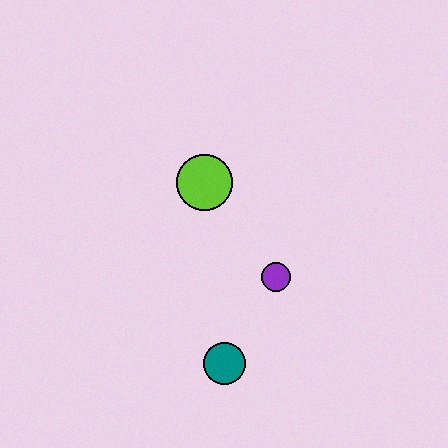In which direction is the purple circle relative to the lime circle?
The purple circle is below the lime circle.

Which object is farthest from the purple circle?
The lime circle is farthest from the purple circle.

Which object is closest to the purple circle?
The teal circle is closest to the purple circle.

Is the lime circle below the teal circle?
No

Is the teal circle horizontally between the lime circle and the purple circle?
Yes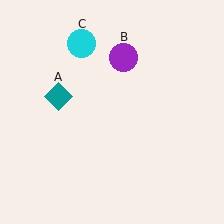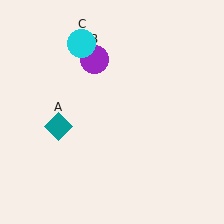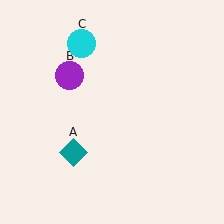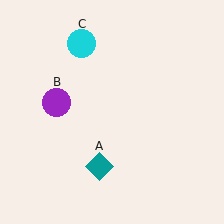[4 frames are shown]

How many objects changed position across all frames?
2 objects changed position: teal diamond (object A), purple circle (object B).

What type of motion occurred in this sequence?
The teal diamond (object A), purple circle (object B) rotated counterclockwise around the center of the scene.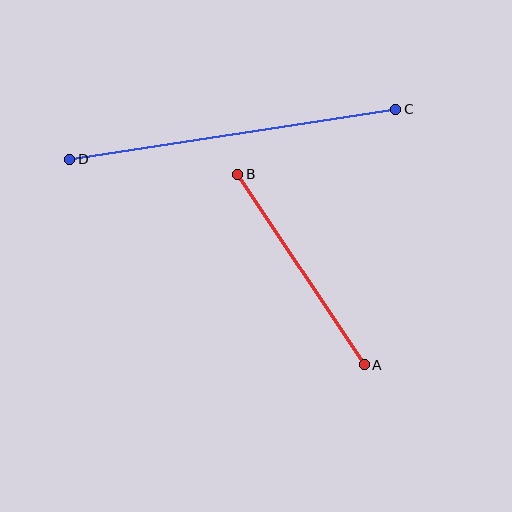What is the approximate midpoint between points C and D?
The midpoint is at approximately (233, 134) pixels.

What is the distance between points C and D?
The distance is approximately 330 pixels.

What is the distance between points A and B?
The distance is approximately 229 pixels.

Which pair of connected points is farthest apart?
Points C and D are farthest apart.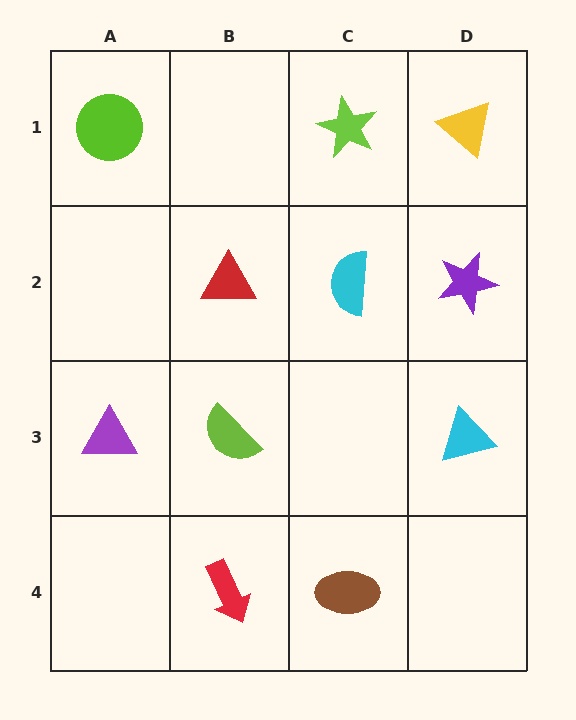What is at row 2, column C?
A cyan semicircle.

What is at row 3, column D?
A cyan triangle.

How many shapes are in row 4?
2 shapes.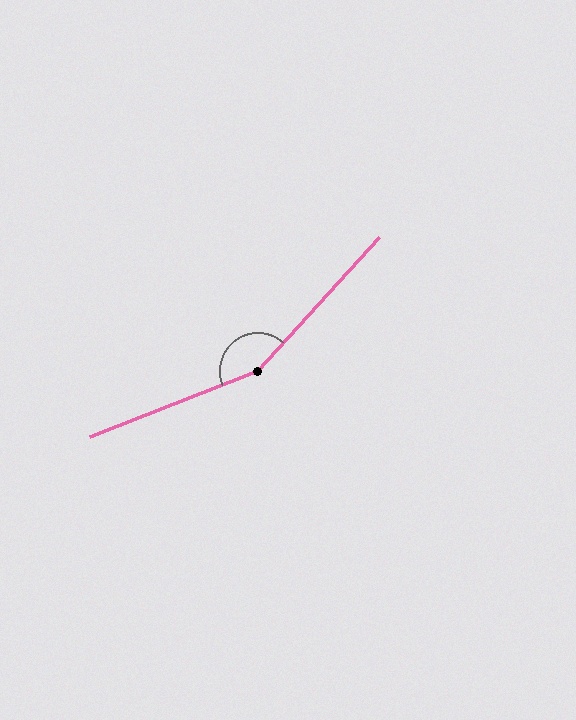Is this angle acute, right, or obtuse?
It is obtuse.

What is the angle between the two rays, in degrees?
Approximately 154 degrees.